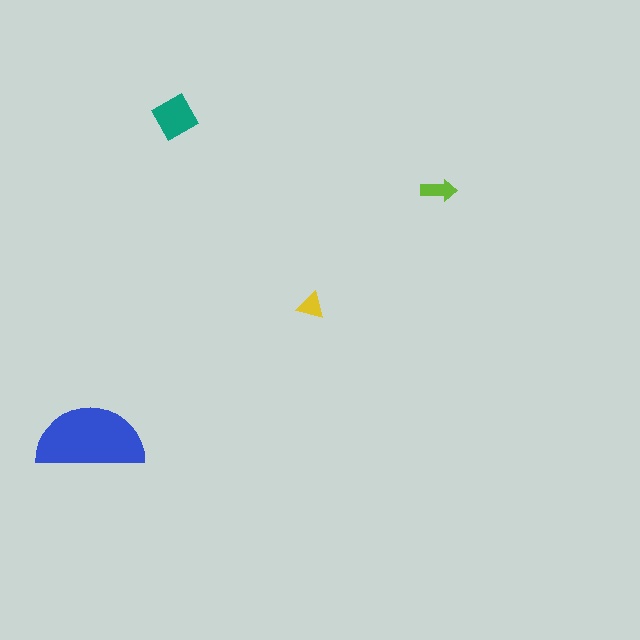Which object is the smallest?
The yellow triangle.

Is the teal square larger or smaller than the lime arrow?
Larger.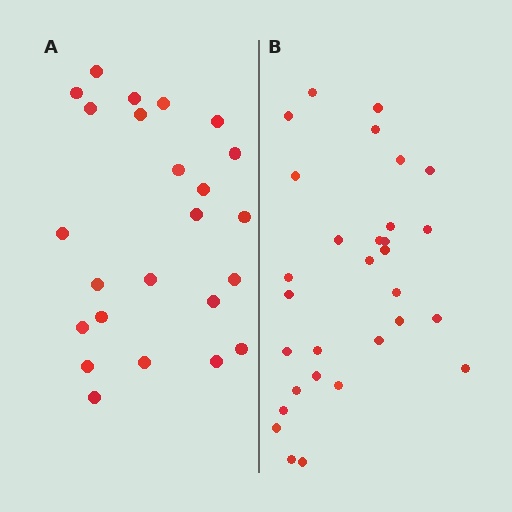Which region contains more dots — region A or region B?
Region B (the right region) has more dots.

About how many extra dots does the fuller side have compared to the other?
Region B has about 6 more dots than region A.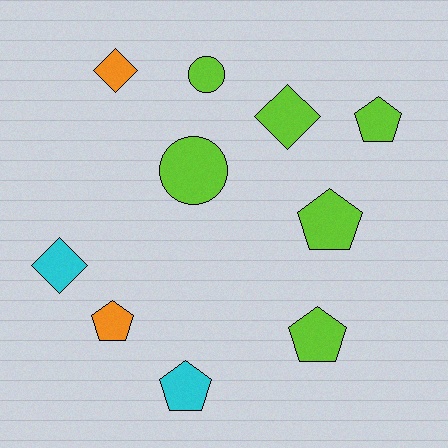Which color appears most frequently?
Lime, with 6 objects.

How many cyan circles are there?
There are no cyan circles.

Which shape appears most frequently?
Pentagon, with 5 objects.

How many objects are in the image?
There are 10 objects.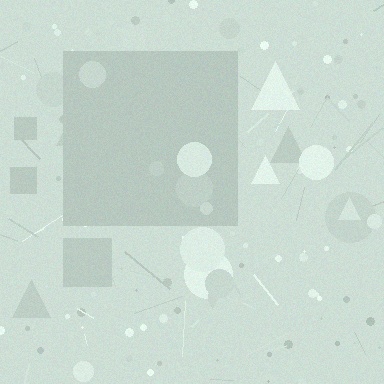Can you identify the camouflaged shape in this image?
The camouflaged shape is a square.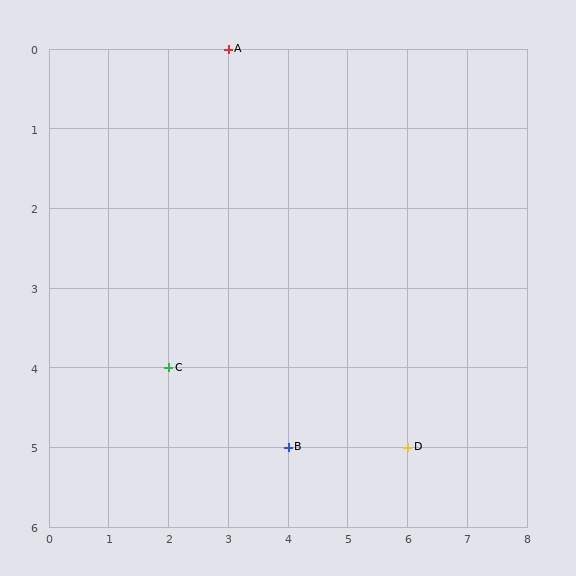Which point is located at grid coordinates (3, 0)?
Point A is at (3, 0).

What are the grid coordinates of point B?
Point B is at grid coordinates (4, 5).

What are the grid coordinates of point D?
Point D is at grid coordinates (6, 5).